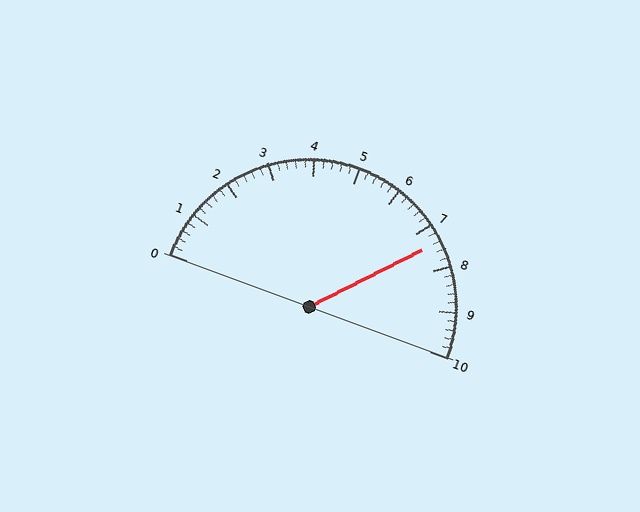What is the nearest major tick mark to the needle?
The nearest major tick mark is 7.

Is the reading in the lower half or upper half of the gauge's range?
The reading is in the upper half of the range (0 to 10).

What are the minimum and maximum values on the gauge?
The gauge ranges from 0 to 10.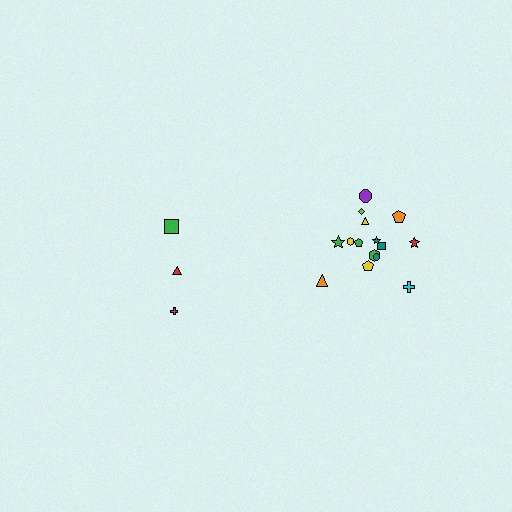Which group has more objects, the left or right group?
The right group.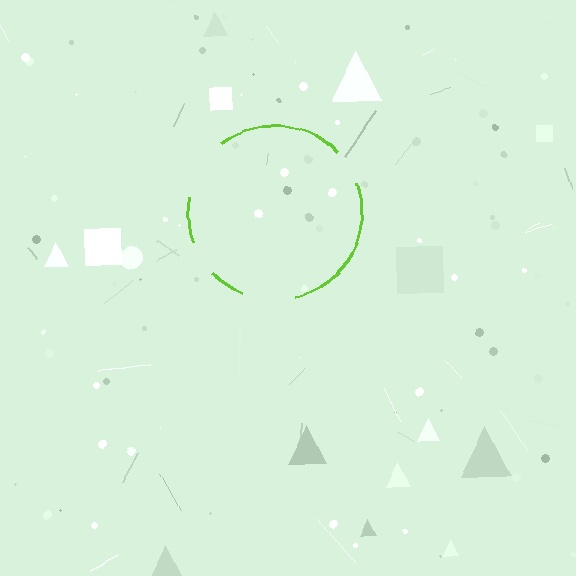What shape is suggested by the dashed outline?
The dashed outline suggests a circle.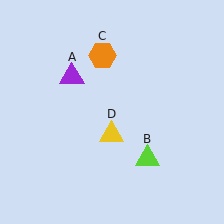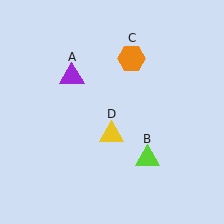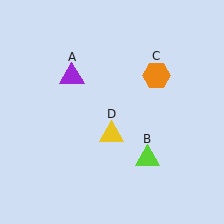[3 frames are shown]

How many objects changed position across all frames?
1 object changed position: orange hexagon (object C).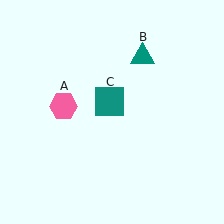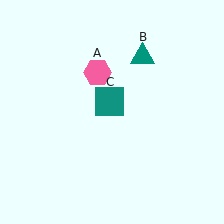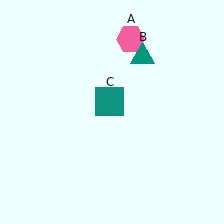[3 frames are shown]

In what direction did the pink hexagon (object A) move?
The pink hexagon (object A) moved up and to the right.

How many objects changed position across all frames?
1 object changed position: pink hexagon (object A).